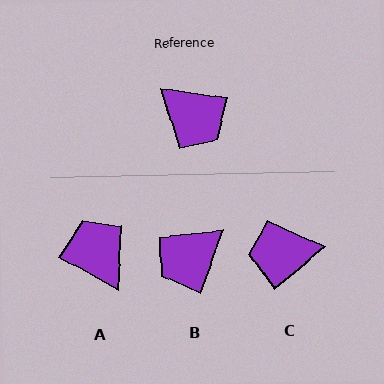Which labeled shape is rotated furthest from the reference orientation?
A, about 160 degrees away.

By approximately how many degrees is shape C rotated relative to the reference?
Approximately 131 degrees clockwise.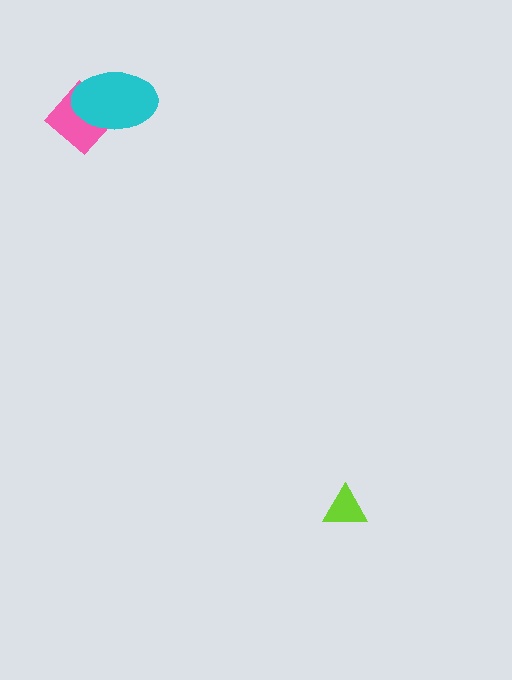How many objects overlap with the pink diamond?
1 object overlaps with the pink diamond.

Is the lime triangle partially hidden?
No, no other shape covers it.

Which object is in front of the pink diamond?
The cyan ellipse is in front of the pink diamond.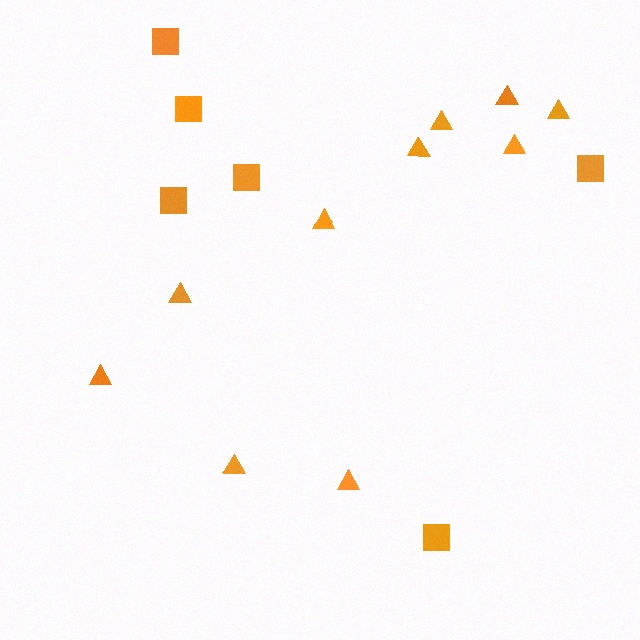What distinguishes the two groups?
There are 2 groups: one group of squares (6) and one group of triangles (10).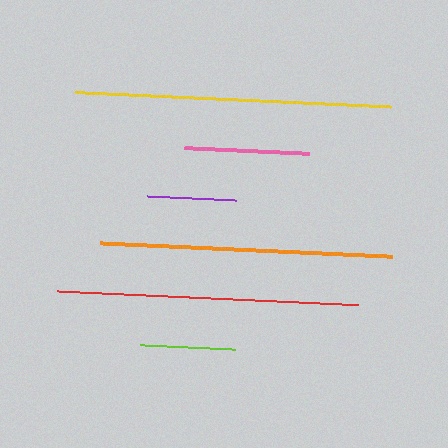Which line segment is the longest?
The yellow line is the longest at approximately 316 pixels.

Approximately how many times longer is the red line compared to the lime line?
The red line is approximately 3.2 times the length of the lime line.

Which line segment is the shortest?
The purple line is the shortest at approximately 89 pixels.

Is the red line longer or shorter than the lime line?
The red line is longer than the lime line.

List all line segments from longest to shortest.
From longest to shortest: yellow, red, orange, pink, lime, purple.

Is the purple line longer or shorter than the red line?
The red line is longer than the purple line.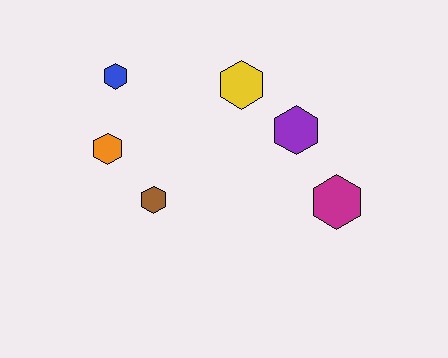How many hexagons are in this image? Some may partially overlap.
There are 6 hexagons.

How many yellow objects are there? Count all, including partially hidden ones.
There is 1 yellow object.